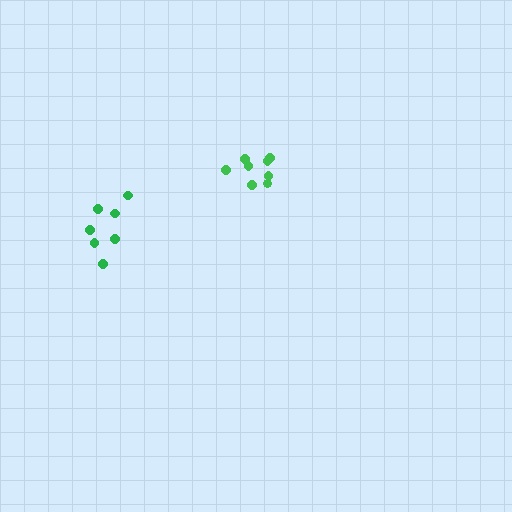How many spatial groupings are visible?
There are 2 spatial groupings.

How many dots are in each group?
Group 1: 7 dots, Group 2: 8 dots (15 total).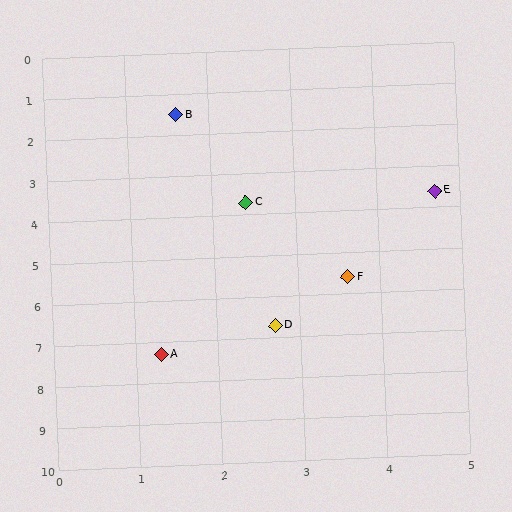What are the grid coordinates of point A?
Point A is at approximately (1.3, 7.3).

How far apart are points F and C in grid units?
Points F and C are about 2.2 grid units apart.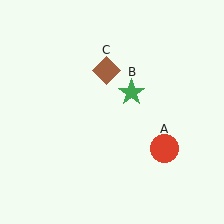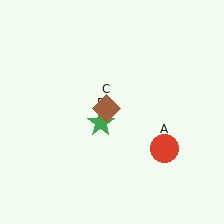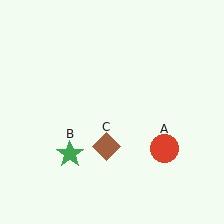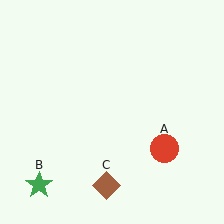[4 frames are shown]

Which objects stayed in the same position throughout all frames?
Red circle (object A) remained stationary.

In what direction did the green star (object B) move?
The green star (object B) moved down and to the left.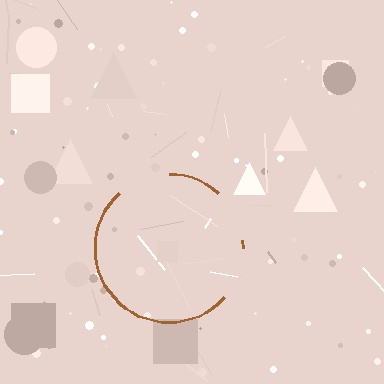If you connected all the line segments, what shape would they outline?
They would outline a circle.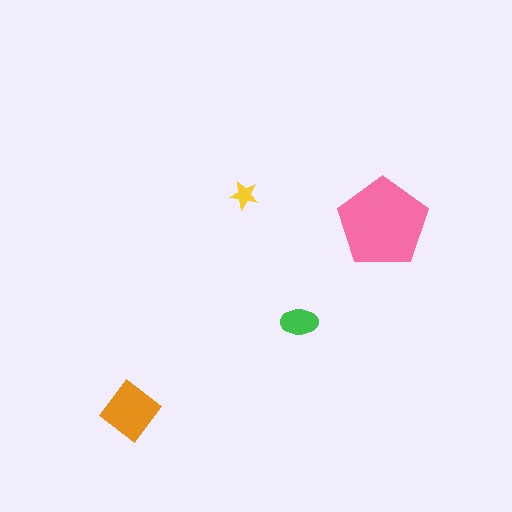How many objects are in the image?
There are 4 objects in the image.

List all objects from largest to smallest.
The pink pentagon, the orange diamond, the green ellipse, the yellow star.